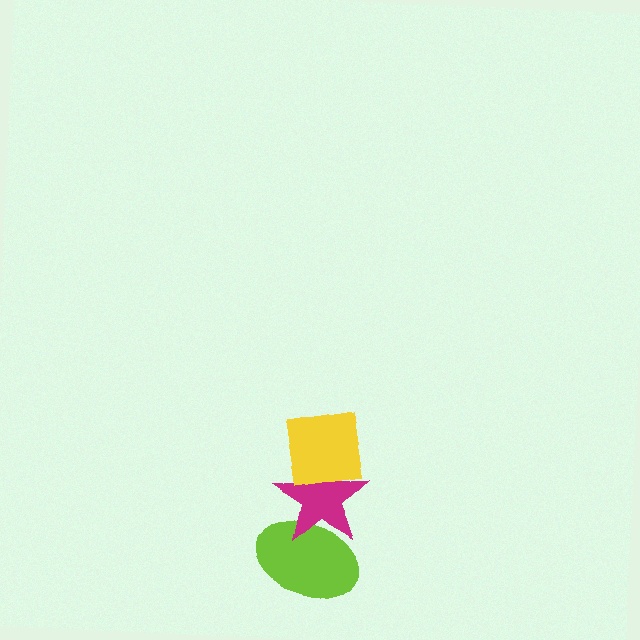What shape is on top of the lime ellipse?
The magenta star is on top of the lime ellipse.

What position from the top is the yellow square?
The yellow square is 1st from the top.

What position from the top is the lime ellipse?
The lime ellipse is 3rd from the top.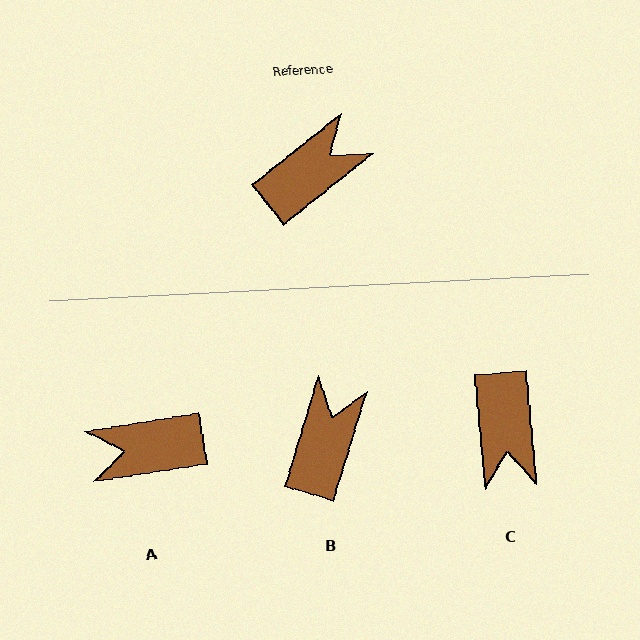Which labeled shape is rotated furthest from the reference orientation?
A, about 150 degrees away.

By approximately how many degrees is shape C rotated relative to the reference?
Approximately 124 degrees clockwise.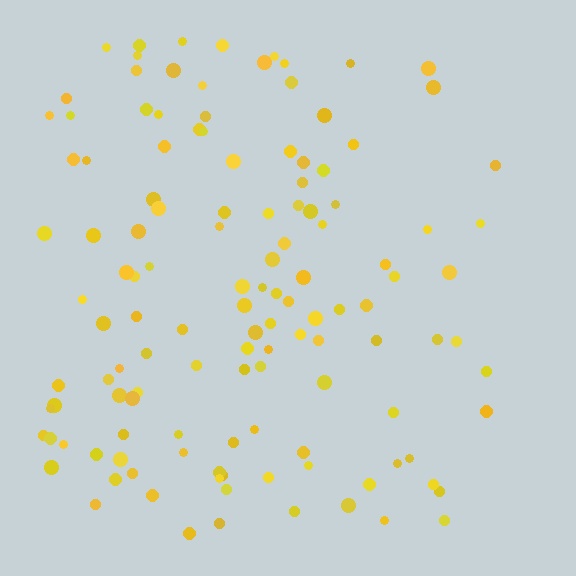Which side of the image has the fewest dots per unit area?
The right.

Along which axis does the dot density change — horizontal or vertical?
Horizontal.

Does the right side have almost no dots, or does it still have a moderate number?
Still a moderate number, just noticeably fewer than the left.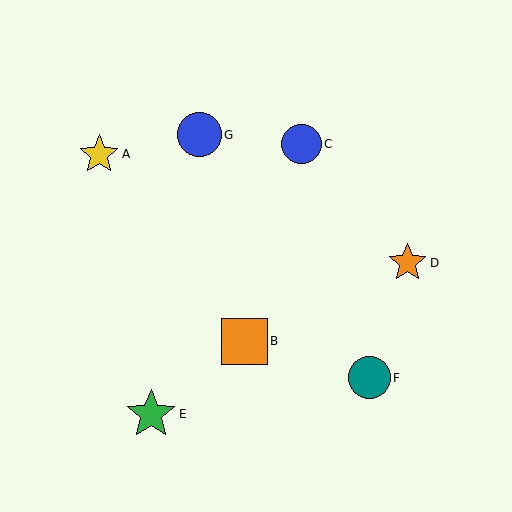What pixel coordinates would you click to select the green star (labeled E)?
Click at (151, 414) to select the green star E.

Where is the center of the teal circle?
The center of the teal circle is at (369, 378).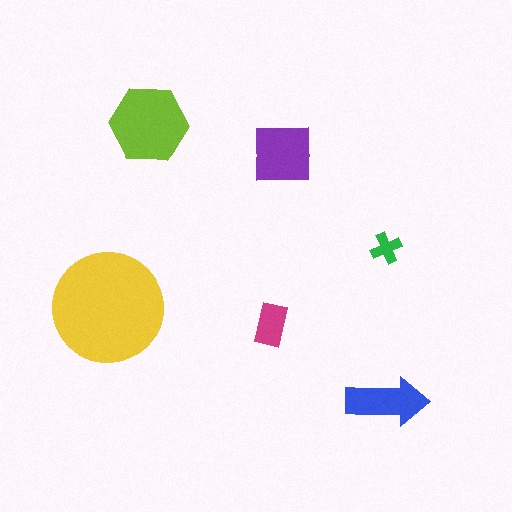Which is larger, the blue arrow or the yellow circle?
The yellow circle.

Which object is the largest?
The yellow circle.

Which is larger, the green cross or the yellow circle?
The yellow circle.